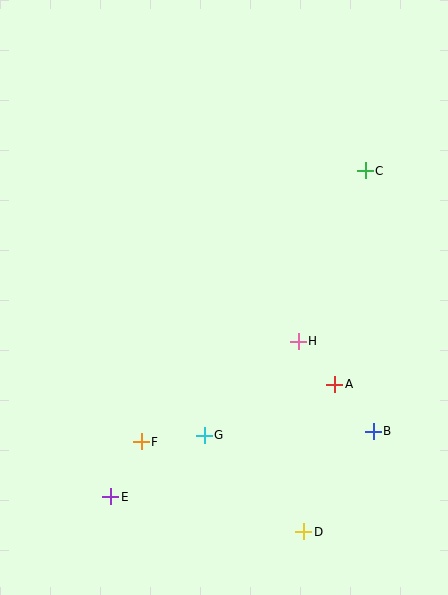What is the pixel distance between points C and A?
The distance between C and A is 216 pixels.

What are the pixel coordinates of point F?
Point F is at (141, 442).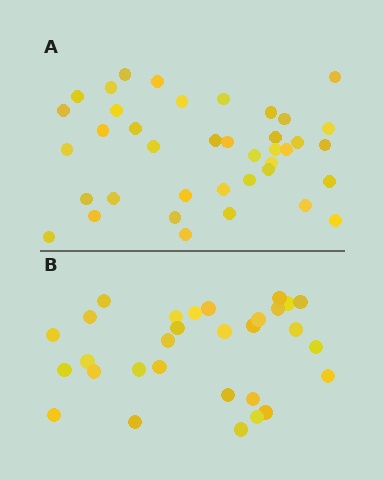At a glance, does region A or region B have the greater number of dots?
Region A (the top region) has more dots.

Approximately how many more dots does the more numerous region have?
Region A has roughly 8 or so more dots than region B.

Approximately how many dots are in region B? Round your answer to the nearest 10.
About 30 dots.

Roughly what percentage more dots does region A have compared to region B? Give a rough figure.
About 30% more.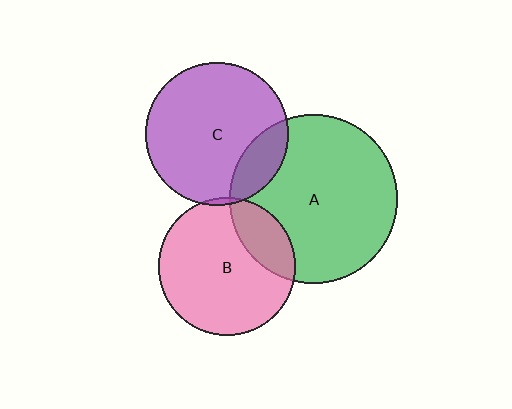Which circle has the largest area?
Circle A (green).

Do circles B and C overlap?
Yes.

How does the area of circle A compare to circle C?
Approximately 1.4 times.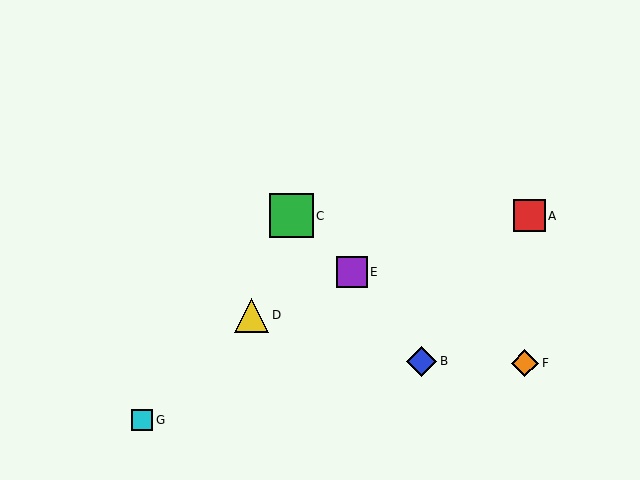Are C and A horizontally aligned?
Yes, both are at y≈216.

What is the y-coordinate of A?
Object A is at y≈216.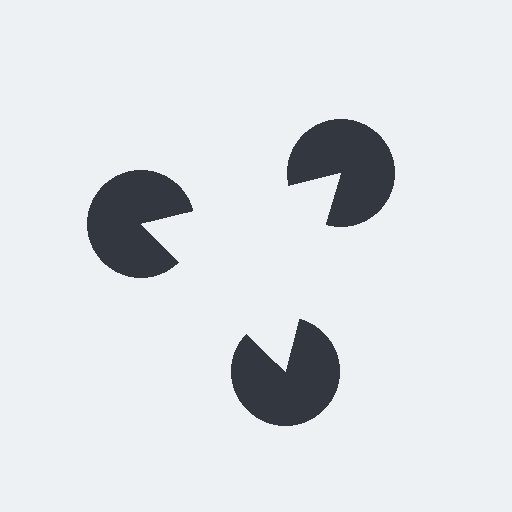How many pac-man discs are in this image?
There are 3 — one at each vertex of the illusory triangle.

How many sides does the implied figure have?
3 sides.